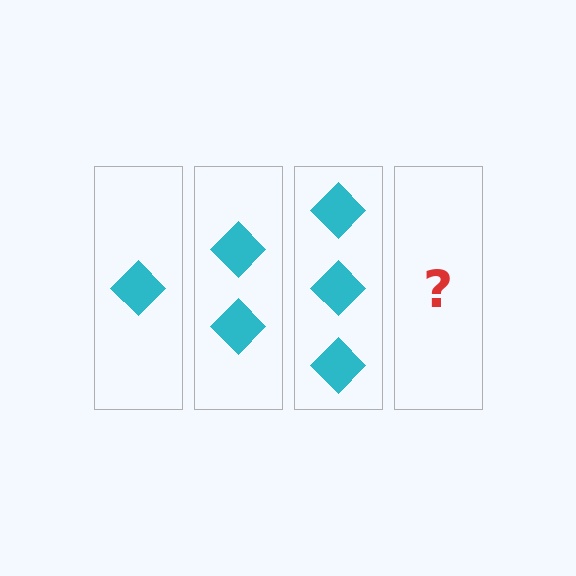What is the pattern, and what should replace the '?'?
The pattern is that each step adds one more diamond. The '?' should be 4 diamonds.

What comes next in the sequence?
The next element should be 4 diamonds.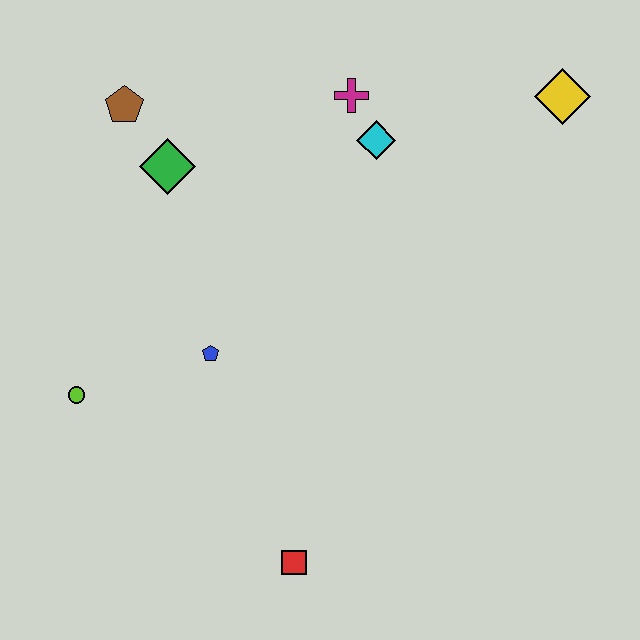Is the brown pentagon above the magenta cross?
No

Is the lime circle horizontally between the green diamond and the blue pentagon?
No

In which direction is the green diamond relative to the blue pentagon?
The green diamond is above the blue pentagon.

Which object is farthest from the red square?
The yellow diamond is farthest from the red square.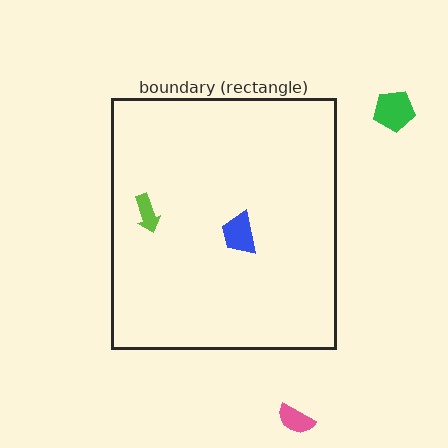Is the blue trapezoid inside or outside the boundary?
Inside.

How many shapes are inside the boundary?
2 inside, 2 outside.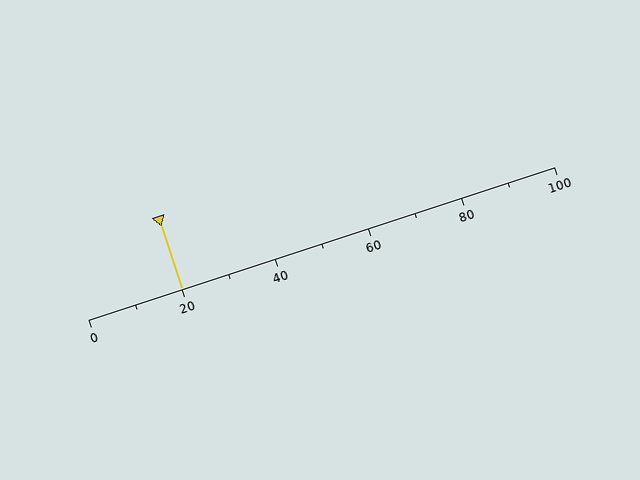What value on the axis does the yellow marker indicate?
The marker indicates approximately 20.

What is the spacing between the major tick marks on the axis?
The major ticks are spaced 20 apart.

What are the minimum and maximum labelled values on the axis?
The axis runs from 0 to 100.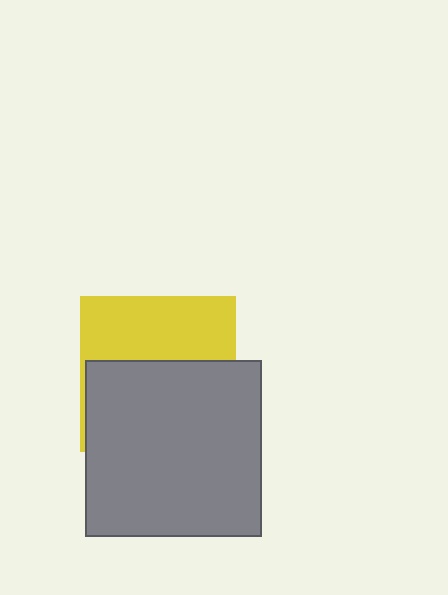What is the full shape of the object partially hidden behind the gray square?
The partially hidden object is a yellow square.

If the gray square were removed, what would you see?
You would see the complete yellow square.